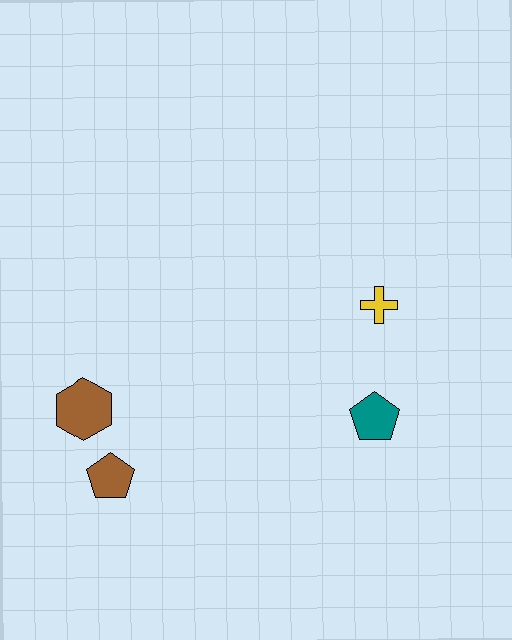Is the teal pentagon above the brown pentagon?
Yes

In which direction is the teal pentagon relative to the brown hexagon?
The teal pentagon is to the right of the brown hexagon.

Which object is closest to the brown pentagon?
The brown hexagon is closest to the brown pentagon.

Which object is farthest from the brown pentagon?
The yellow cross is farthest from the brown pentagon.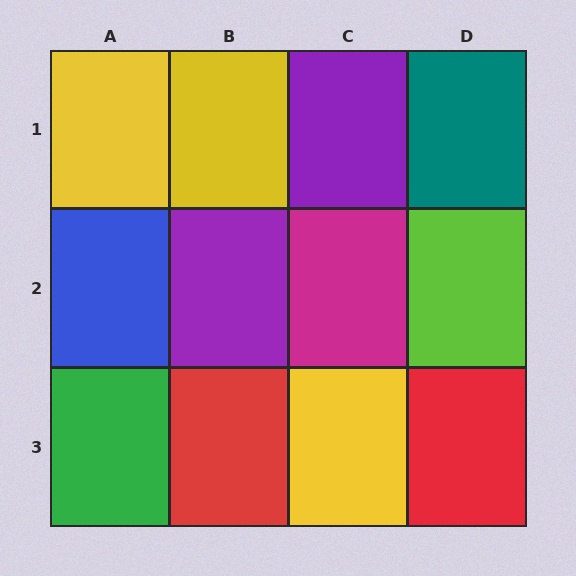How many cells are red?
2 cells are red.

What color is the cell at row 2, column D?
Lime.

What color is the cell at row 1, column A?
Yellow.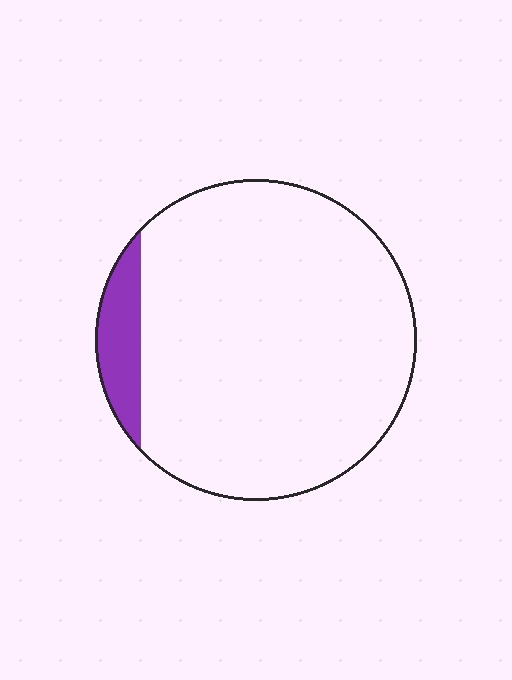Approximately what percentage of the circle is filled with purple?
Approximately 10%.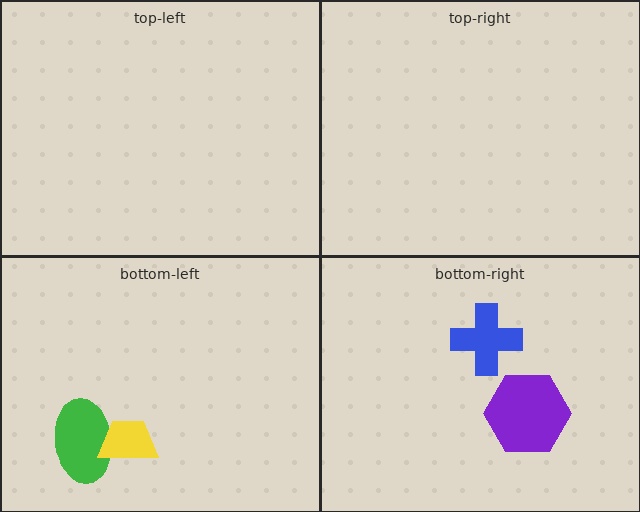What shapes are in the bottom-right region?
The purple hexagon, the blue cross.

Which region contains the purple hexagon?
The bottom-right region.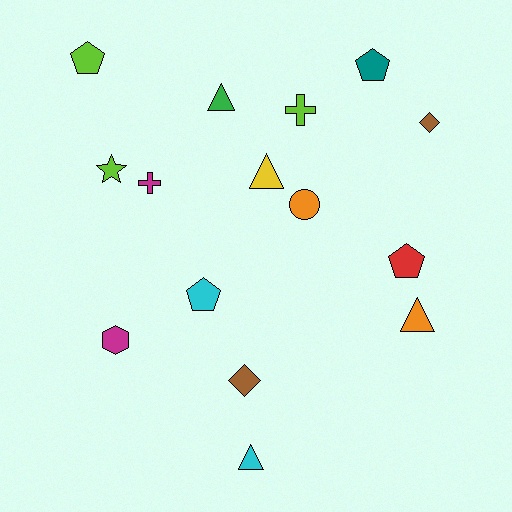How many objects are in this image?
There are 15 objects.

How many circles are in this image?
There is 1 circle.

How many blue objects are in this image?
There are no blue objects.